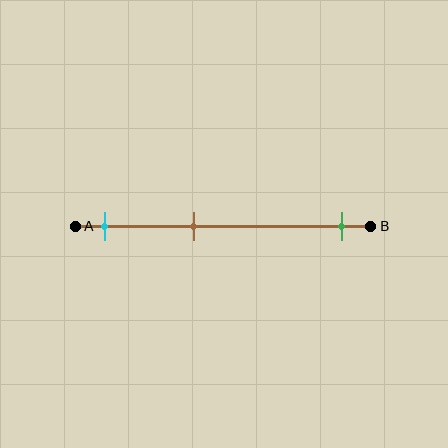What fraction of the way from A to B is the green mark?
The green mark is approximately 90% (0.9) of the way from A to B.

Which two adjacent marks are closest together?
The cyan and brown marks are the closest adjacent pair.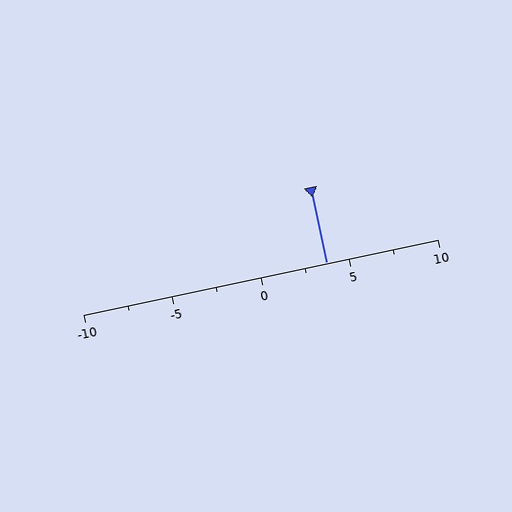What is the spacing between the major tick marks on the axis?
The major ticks are spaced 5 apart.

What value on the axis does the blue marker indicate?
The marker indicates approximately 3.8.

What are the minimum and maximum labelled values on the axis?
The axis runs from -10 to 10.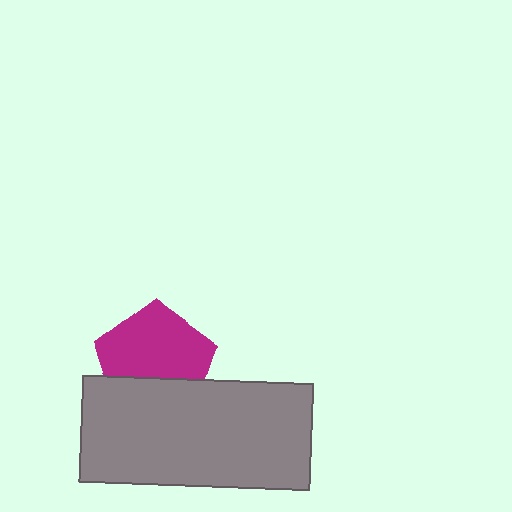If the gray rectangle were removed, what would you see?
You would see the complete magenta pentagon.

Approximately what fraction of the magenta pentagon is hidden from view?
Roughly 34% of the magenta pentagon is hidden behind the gray rectangle.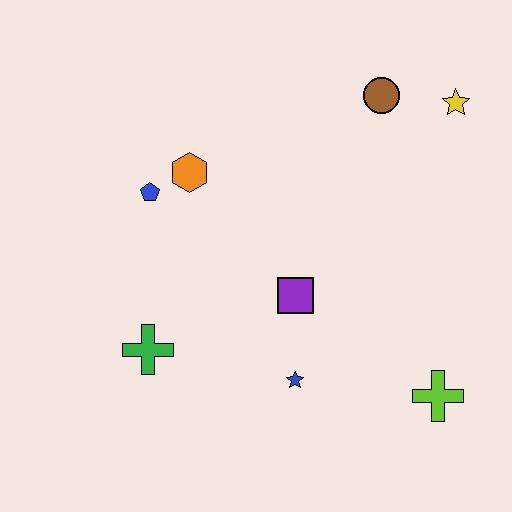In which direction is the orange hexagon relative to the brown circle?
The orange hexagon is to the left of the brown circle.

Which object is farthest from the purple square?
The yellow star is farthest from the purple square.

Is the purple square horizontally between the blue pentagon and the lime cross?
Yes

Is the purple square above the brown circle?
No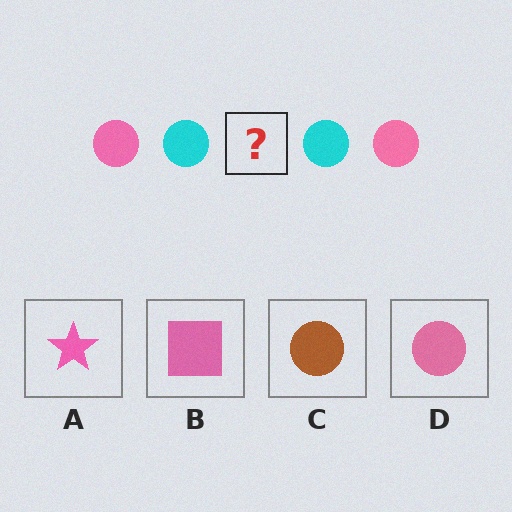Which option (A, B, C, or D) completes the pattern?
D.